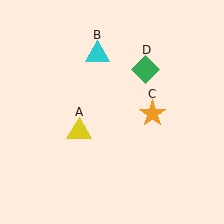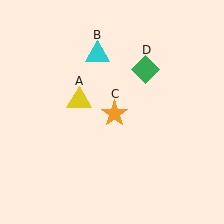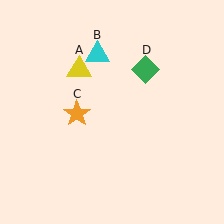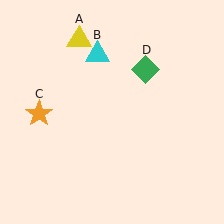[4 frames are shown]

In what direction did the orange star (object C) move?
The orange star (object C) moved left.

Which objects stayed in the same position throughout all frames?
Cyan triangle (object B) and green diamond (object D) remained stationary.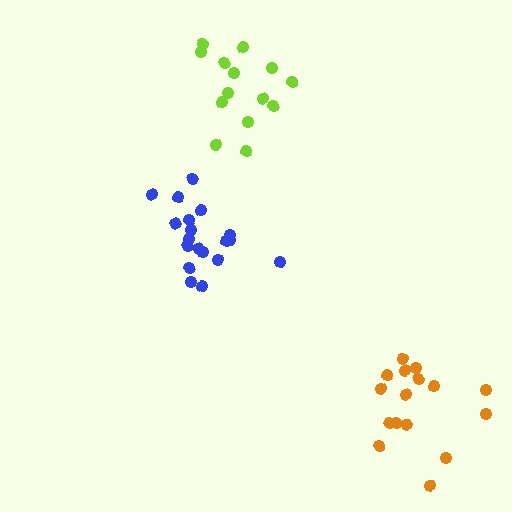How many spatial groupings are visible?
There are 3 spatial groupings.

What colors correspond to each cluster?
The clusters are colored: orange, blue, lime.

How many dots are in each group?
Group 1: 16 dots, Group 2: 19 dots, Group 3: 14 dots (49 total).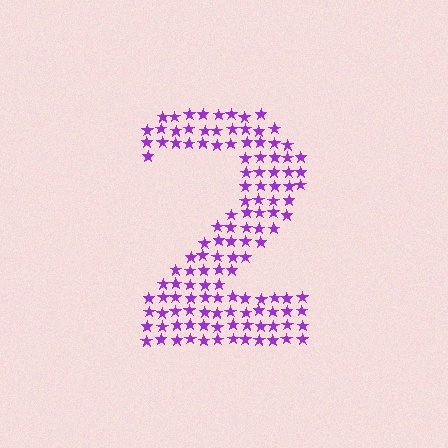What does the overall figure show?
The overall figure shows the digit 2.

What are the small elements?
The small elements are stars.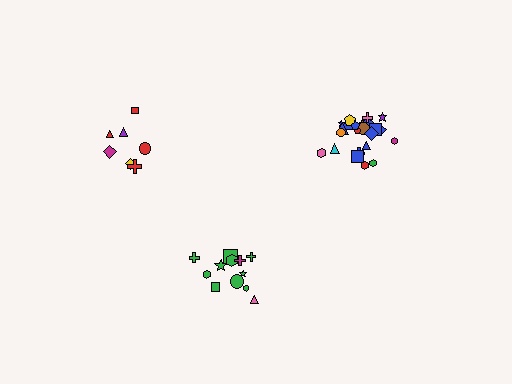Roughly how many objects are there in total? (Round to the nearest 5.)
Roughly 45 objects in total.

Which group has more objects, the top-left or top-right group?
The top-right group.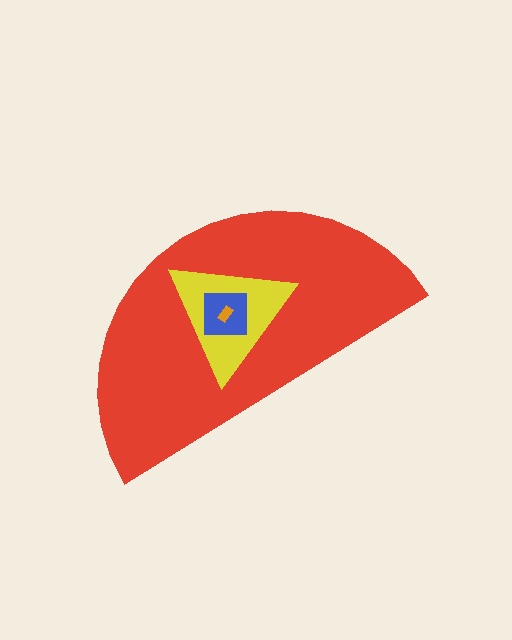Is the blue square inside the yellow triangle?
Yes.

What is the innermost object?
The orange rectangle.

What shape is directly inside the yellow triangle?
The blue square.